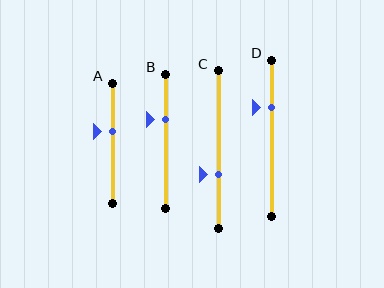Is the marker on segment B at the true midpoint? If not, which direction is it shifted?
No, the marker on segment B is shifted upward by about 16% of the segment length.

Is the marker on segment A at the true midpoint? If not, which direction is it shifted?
No, the marker on segment A is shifted upward by about 10% of the segment length.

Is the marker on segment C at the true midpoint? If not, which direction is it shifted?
No, the marker on segment C is shifted downward by about 16% of the segment length.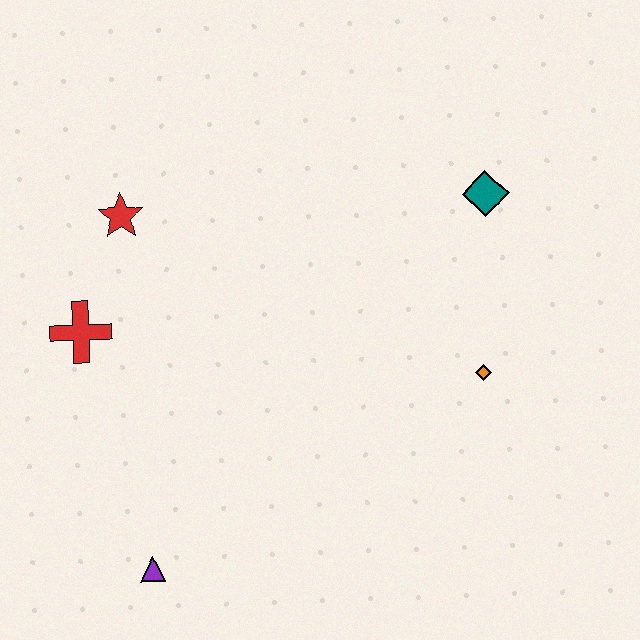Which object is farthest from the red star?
The orange diamond is farthest from the red star.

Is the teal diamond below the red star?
No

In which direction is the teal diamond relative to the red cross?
The teal diamond is to the right of the red cross.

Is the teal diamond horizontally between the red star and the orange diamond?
No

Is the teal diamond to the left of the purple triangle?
No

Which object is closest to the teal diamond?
The orange diamond is closest to the teal diamond.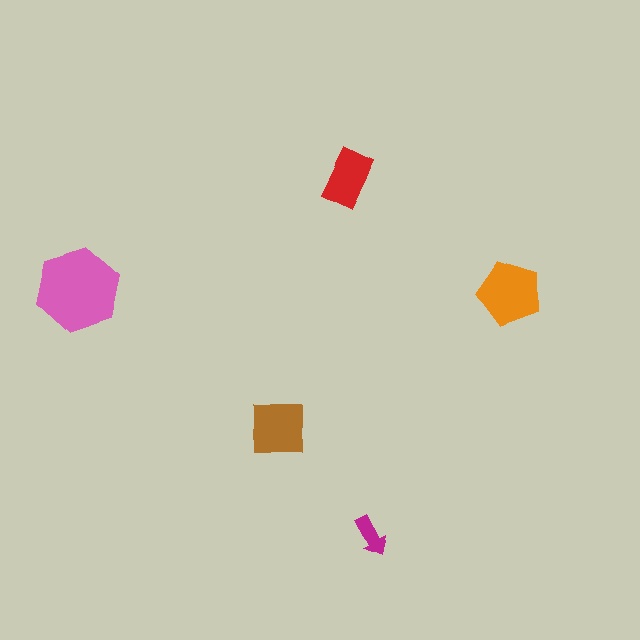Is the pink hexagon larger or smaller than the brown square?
Larger.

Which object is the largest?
The pink hexagon.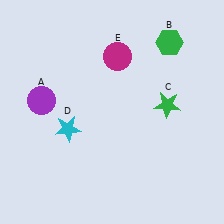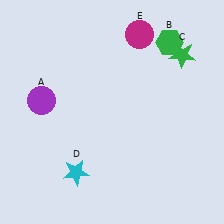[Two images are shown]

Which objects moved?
The objects that moved are: the green star (C), the cyan star (D), the magenta circle (E).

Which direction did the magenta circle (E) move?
The magenta circle (E) moved up.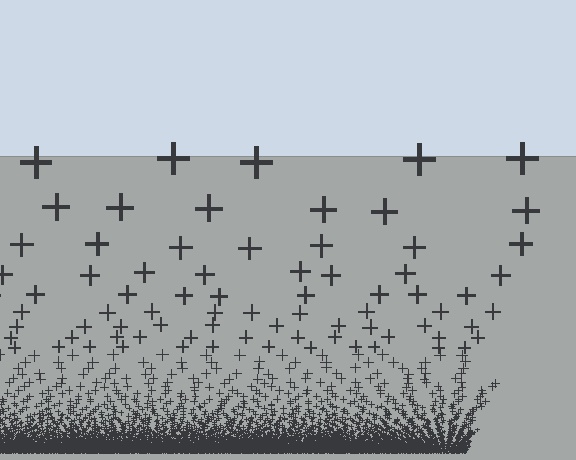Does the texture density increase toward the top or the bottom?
Density increases toward the bottom.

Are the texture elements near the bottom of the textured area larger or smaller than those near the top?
Smaller. The gradient is inverted — elements near the bottom are smaller and denser.